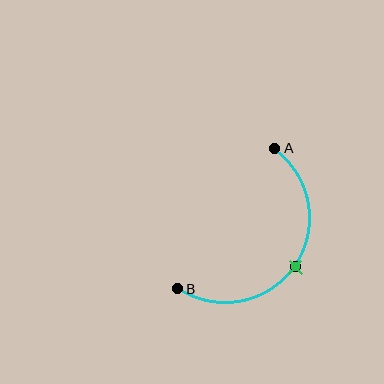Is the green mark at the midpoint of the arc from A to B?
Yes. The green mark lies on the arc at equal arc-length from both A and B — it is the arc midpoint.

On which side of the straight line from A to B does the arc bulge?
The arc bulges below and to the right of the straight line connecting A and B.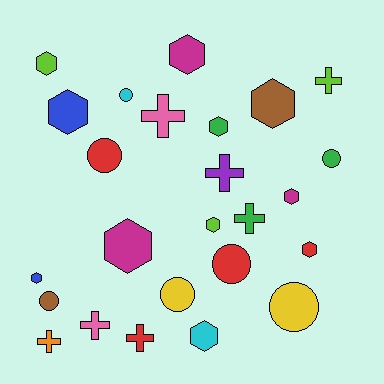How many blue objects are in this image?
There are 2 blue objects.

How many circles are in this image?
There are 7 circles.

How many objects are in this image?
There are 25 objects.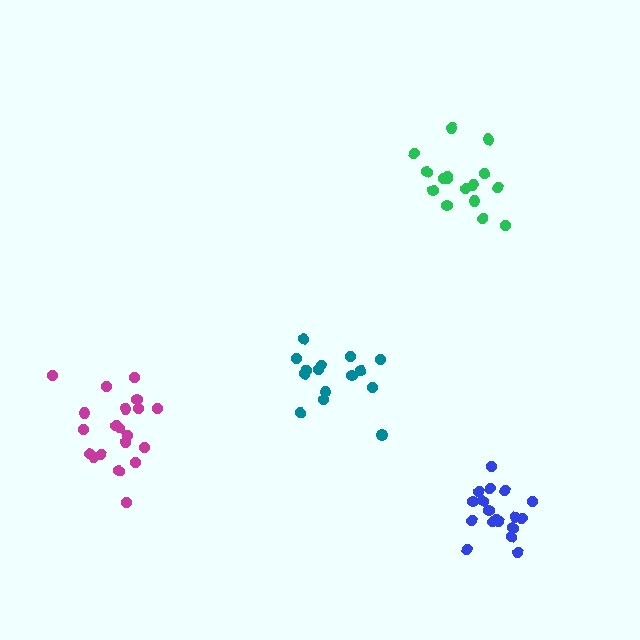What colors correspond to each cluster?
The clusters are colored: blue, magenta, teal, green.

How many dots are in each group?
Group 1: 18 dots, Group 2: 20 dots, Group 3: 15 dots, Group 4: 16 dots (69 total).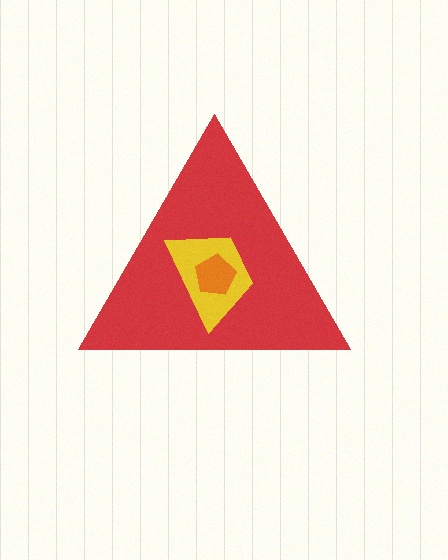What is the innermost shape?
The orange pentagon.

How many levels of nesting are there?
3.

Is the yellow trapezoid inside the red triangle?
Yes.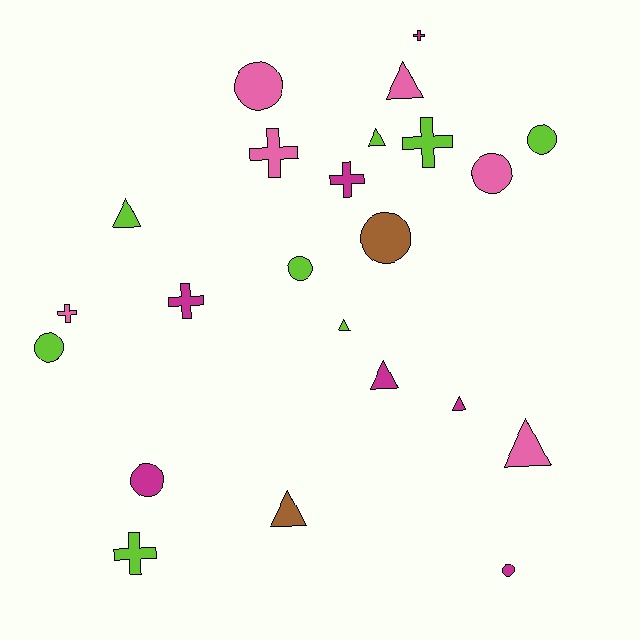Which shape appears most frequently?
Triangle, with 8 objects.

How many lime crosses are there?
There are 2 lime crosses.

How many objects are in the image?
There are 23 objects.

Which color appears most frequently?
Lime, with 8 objects.